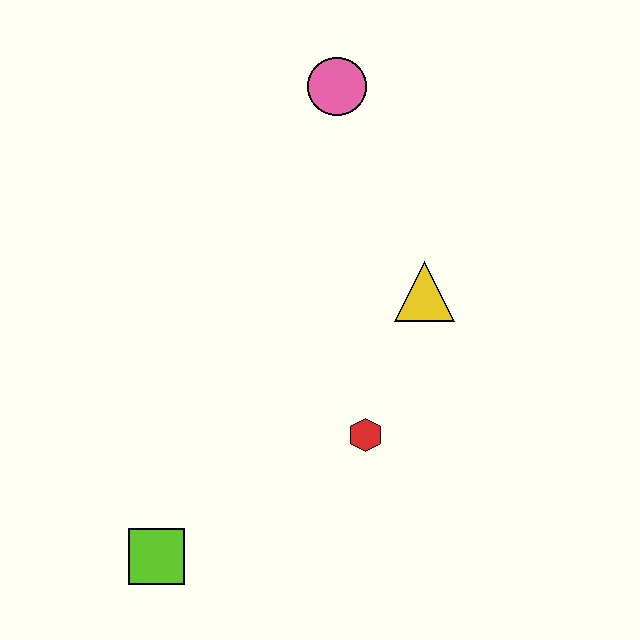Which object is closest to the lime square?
The red hexagon is closest to the lime square.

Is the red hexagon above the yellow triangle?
No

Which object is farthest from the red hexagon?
The pink circle is farthest from the red hexagon.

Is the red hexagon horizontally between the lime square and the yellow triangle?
Yes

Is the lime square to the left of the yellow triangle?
Yes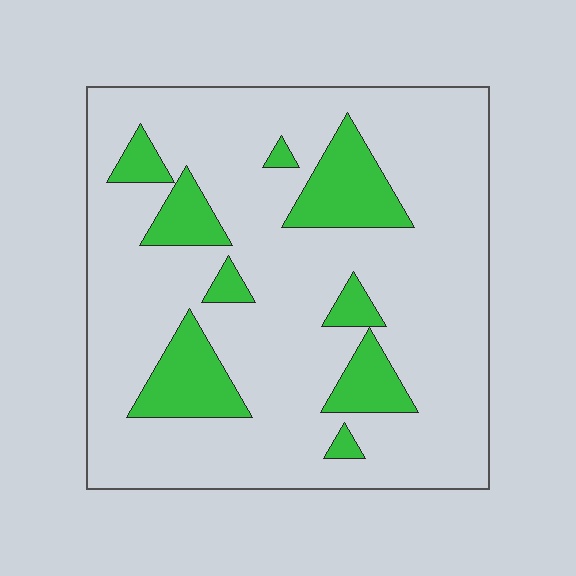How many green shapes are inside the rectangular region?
9.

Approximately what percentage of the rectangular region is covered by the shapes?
Approximately 20%.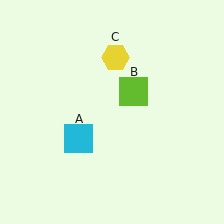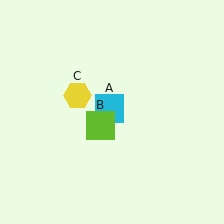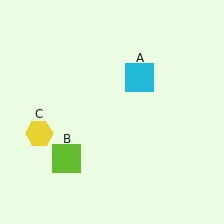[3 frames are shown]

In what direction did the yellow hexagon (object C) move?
The yellow hexagon (object C) moved down and to the left.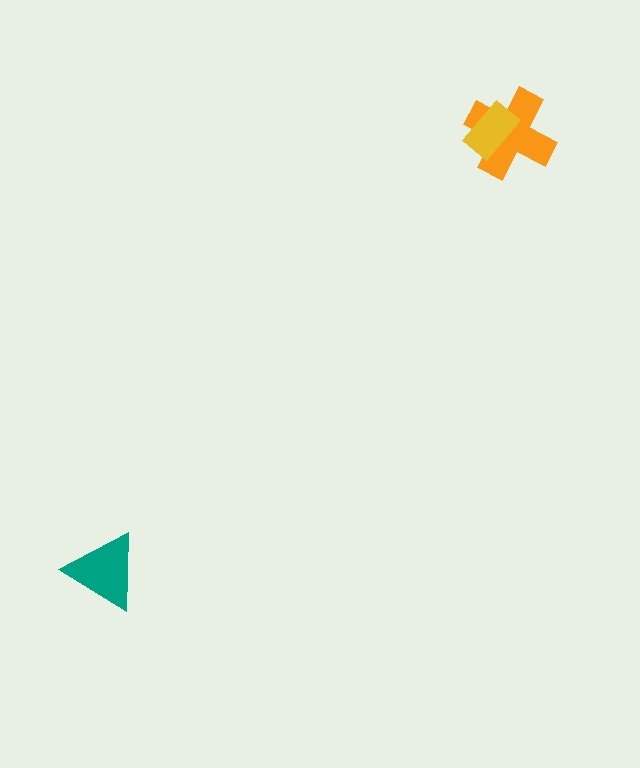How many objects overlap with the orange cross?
1 object overlaps with the orange cross.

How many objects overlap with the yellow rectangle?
1 object overlaps with the yellow rectangle.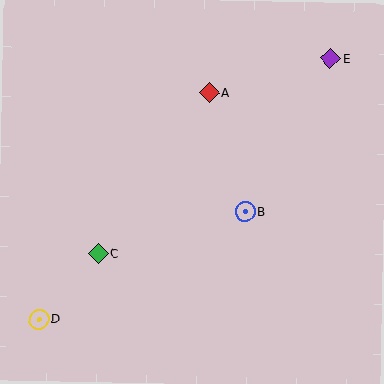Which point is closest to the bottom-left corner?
Point D is closest to the bottom-left corner.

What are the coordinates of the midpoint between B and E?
The midpoint between B and E is at (287, 135).